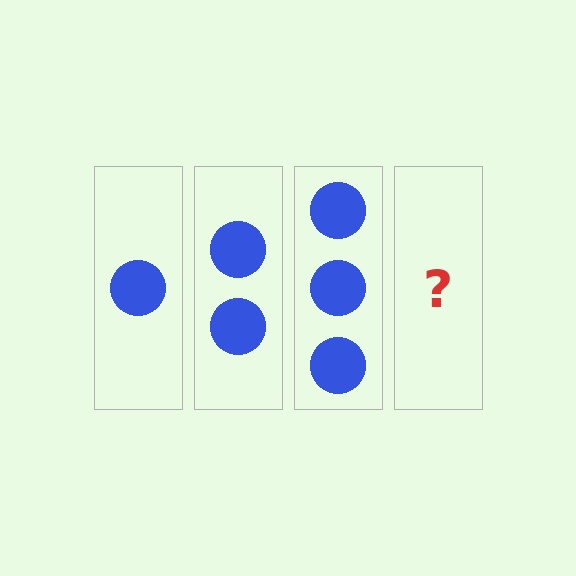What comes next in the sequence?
The next element should be 4 circles.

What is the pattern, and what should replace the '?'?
The pattern is that each step adds one more circle. The '?' should be 4 circles.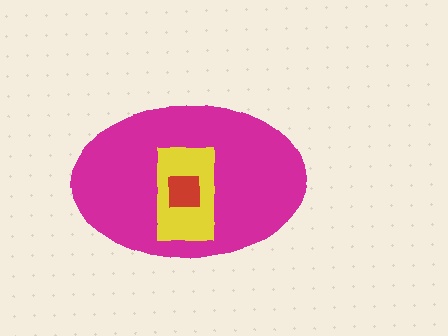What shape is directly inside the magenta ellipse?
The yellow rectangle.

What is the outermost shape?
The magenta ellipse.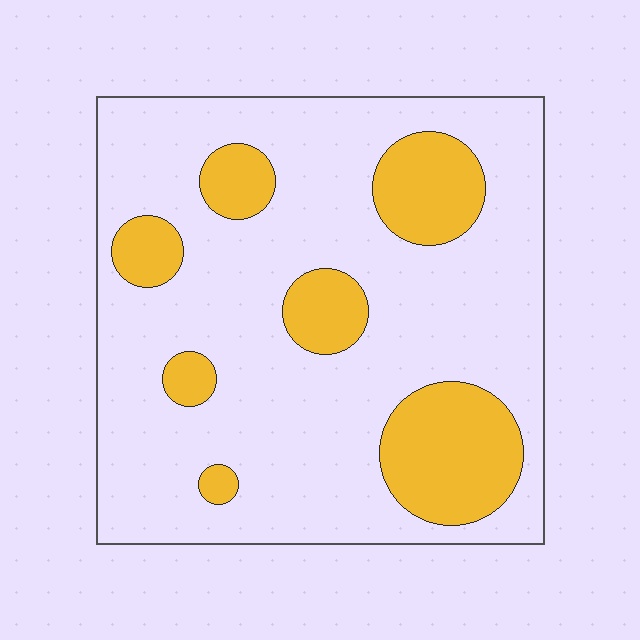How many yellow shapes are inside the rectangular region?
7.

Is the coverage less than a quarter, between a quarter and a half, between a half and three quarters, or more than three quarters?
Less than a quarter.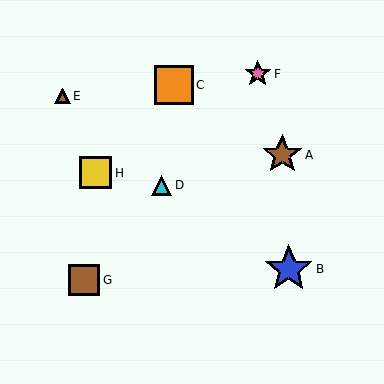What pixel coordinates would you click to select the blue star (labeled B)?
Click at (289, 269) to select the blue star B.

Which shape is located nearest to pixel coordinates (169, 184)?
The cyan triangle (labeled D) at (162, 185) is nearest to that location.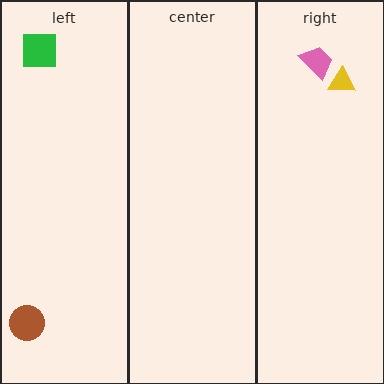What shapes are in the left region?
The green square, the brown circle.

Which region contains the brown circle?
The left region.